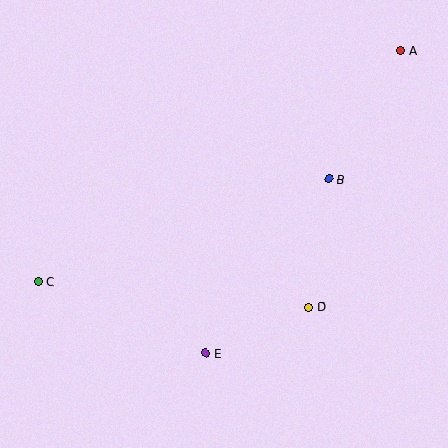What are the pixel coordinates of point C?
Point C is at (38, 282).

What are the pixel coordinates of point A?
Point A is at (401, 51).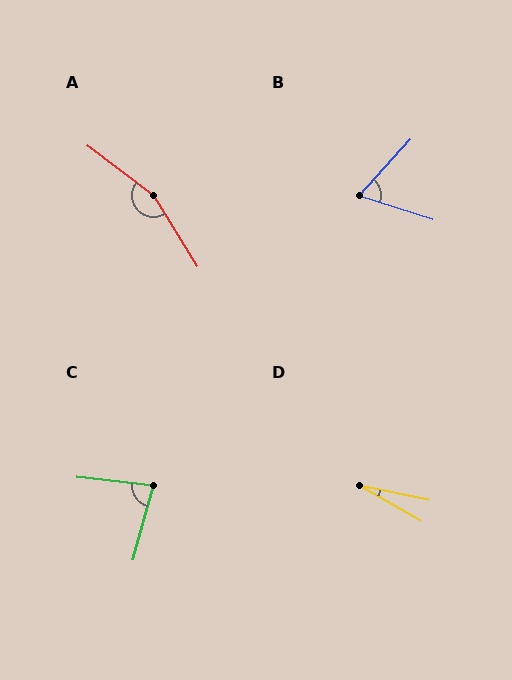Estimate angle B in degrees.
Approximately 65 degrees.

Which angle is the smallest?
D, at approximately 18 degrees.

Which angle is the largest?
A, at approximately 159 degrees.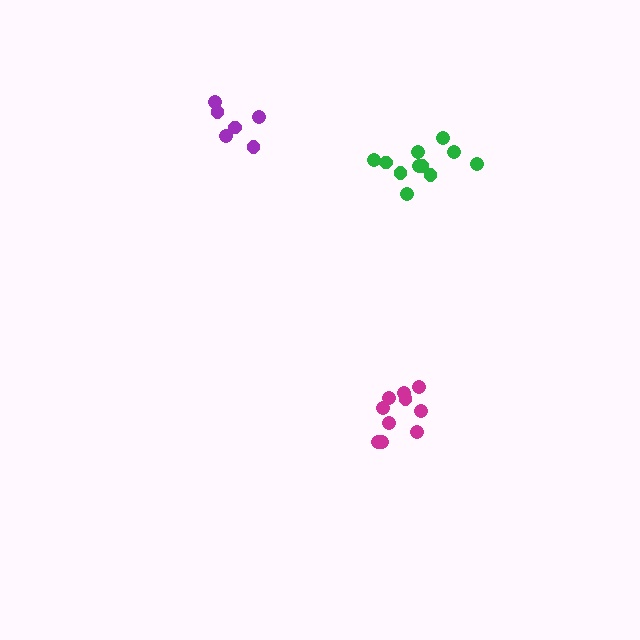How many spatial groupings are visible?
There are 3 spatial groupings.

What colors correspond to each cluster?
The clusters are colored: magenta, purple, green.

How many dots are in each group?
Group 1: 10 dots, Group 2: 6 dots, Group 3: 11 dots (27 total).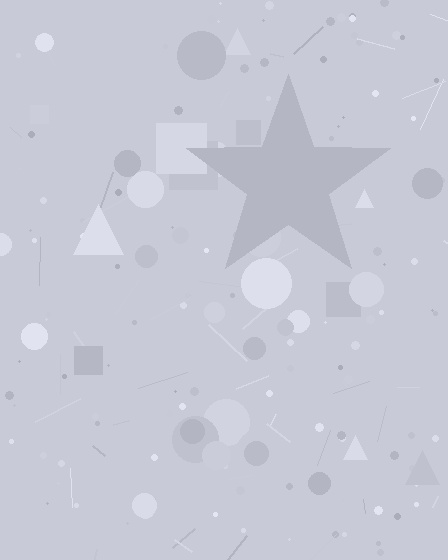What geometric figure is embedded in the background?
A star is embedded in the background.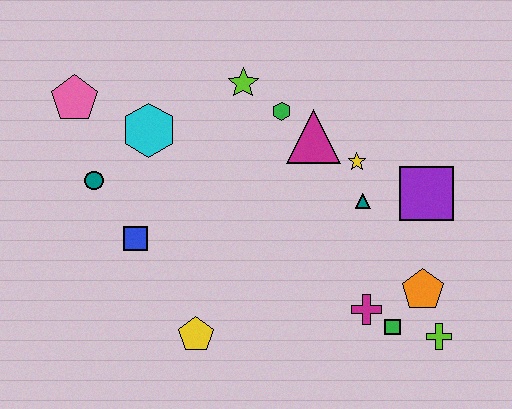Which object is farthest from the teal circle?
The lime cross is farthest from the teal circle.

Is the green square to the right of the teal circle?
Yes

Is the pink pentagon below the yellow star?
No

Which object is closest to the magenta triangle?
The green hexagon is closest to the magenta triangle.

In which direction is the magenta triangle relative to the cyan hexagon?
The magenta triangle is to the right of the cyan hexagon.